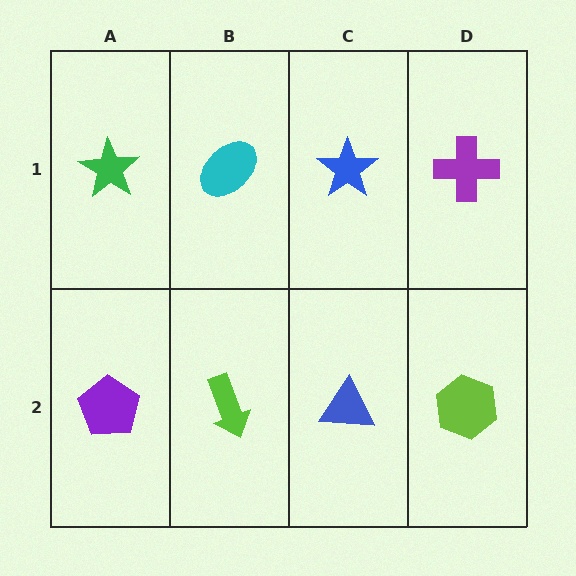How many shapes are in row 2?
4 shapes.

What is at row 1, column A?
A green star.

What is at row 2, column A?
A purple pentagon.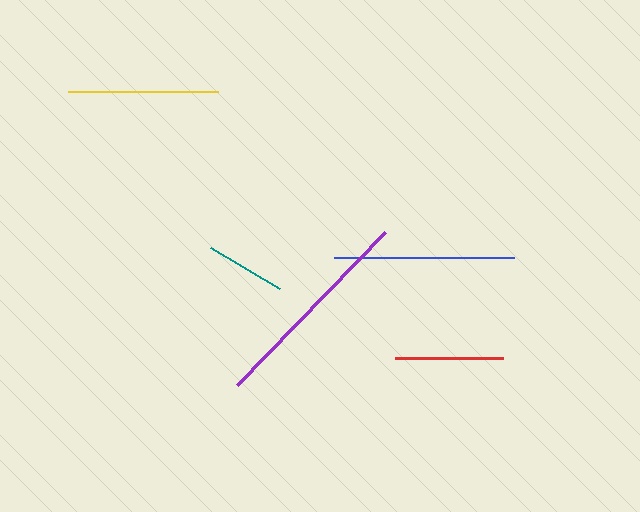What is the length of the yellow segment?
The yellow segment is approximately 150 pixels long.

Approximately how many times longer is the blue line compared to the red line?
The blue line is approximately 1.7 times the length of the red line.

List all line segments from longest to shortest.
From longest to shortest: purple, blue, yellow, red, teal.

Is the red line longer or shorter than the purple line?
The purple line is longer than the red line.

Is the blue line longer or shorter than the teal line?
The blue line is longer than the teal line.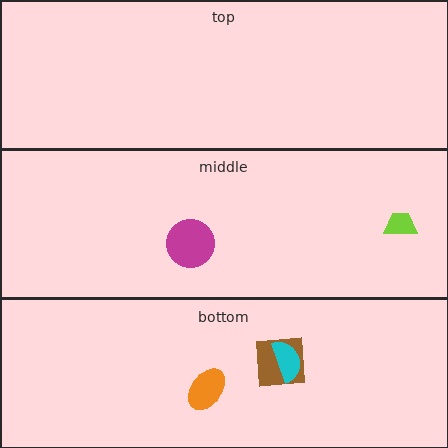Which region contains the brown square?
The bottom region.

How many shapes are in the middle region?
2.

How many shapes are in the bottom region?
3.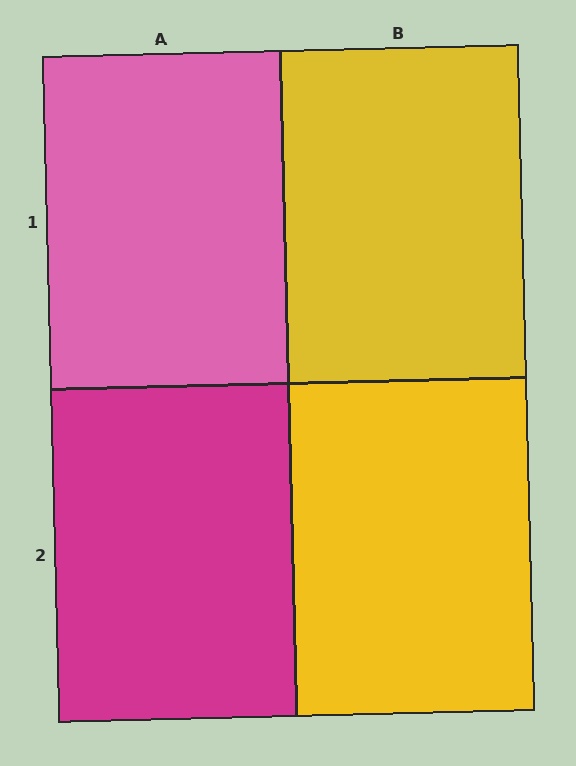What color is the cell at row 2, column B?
Yellow.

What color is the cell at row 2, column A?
Magenta.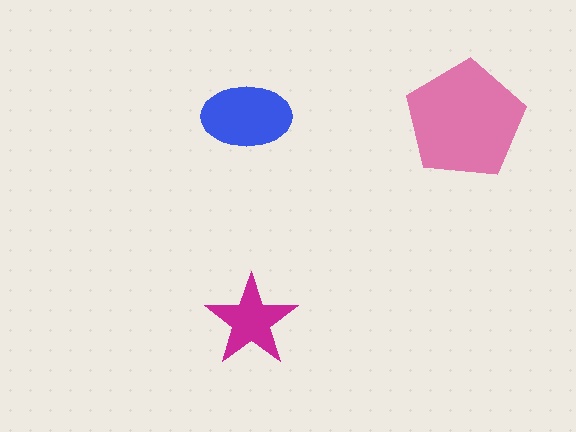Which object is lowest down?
The magenta star is bottommost.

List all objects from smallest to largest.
The magenta star, the blue ellipse, the pink pentagon.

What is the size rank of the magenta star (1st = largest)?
3rd.